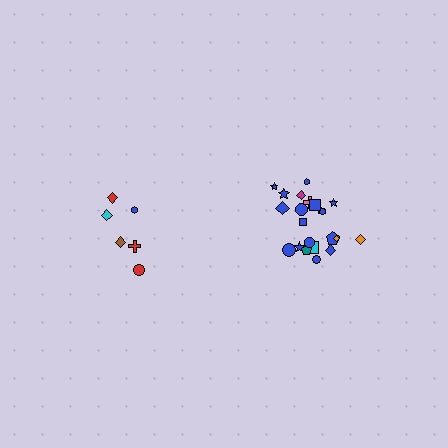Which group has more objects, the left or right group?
The right group.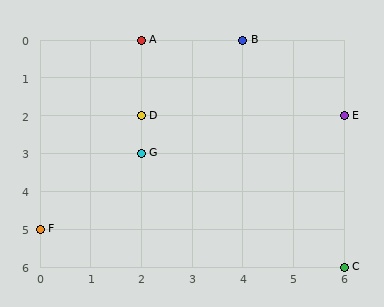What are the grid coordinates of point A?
Point A is at grid coordinates (2, 0).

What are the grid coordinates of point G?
Point G is at grid coordinates (2, 3).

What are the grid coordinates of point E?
Point E is at grid coordinates (6, 2).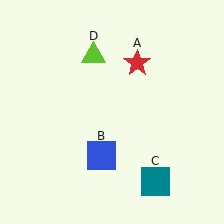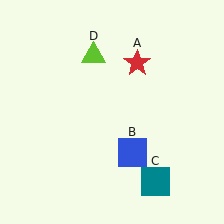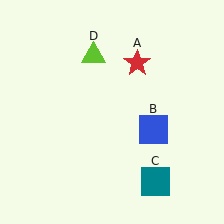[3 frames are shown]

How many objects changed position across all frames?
1 object changed position: blue square (object B).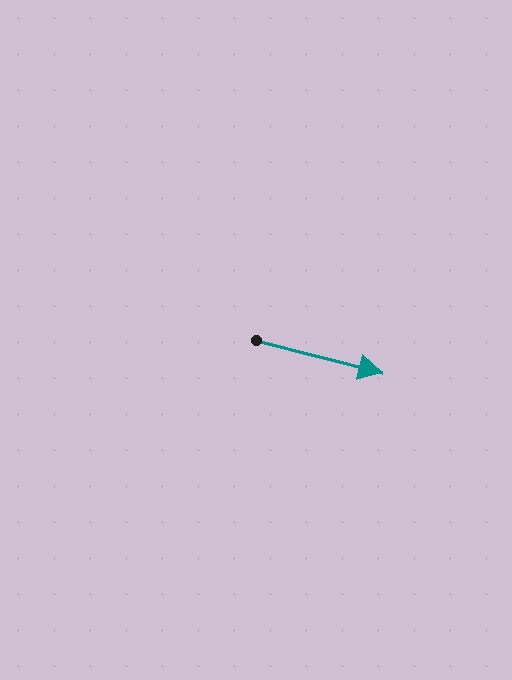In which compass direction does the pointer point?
East.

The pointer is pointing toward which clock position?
Roughly 3 o'clock.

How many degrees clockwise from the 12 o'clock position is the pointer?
Approximately 105 degrees.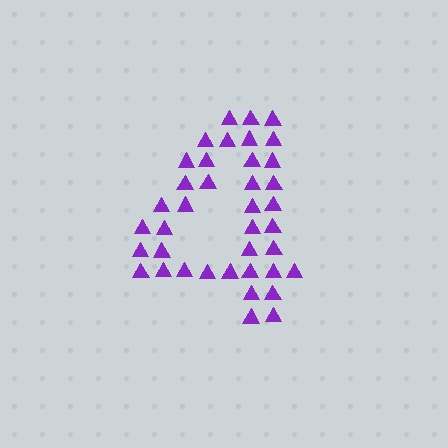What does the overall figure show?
The overall figure shows the digit 4.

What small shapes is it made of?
It is made of small triangles.